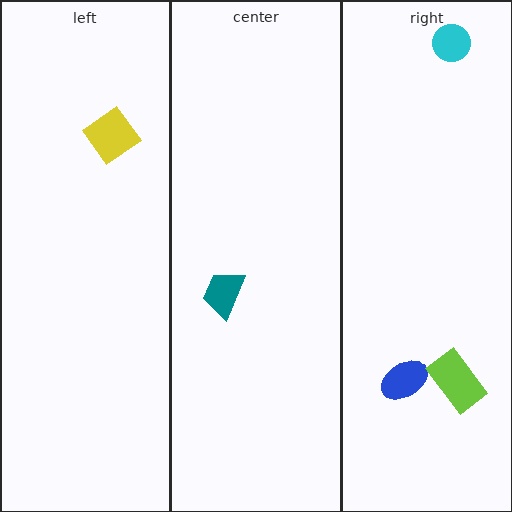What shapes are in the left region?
The yellow diamond.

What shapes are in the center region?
The teal trapezoid.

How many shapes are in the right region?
3.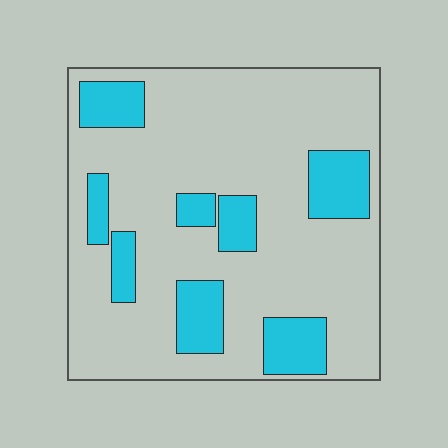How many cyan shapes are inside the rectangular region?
8.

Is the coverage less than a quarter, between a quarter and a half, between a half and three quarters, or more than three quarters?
Less than a quarter.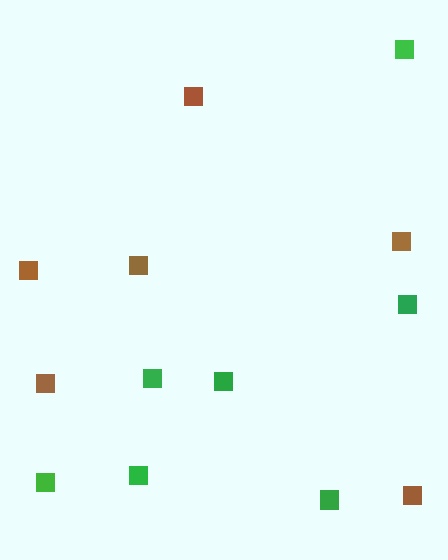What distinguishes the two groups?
There are 2 groups: one group of brown squares (6) and one group of green squares (7).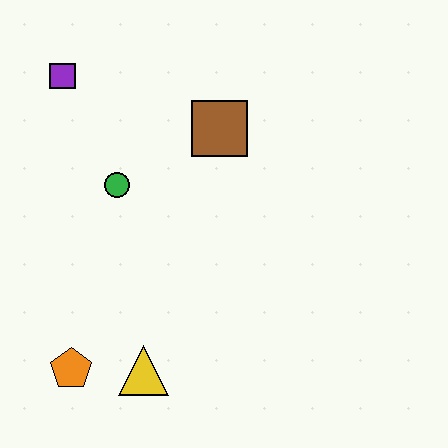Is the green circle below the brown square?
Yes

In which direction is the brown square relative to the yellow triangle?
The brown square is above the yellow triangle.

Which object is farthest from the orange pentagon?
The purple square is farthest from the orange pentagon.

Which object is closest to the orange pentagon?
The yellow triangle is closest to the orange pentagon.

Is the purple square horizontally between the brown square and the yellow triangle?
No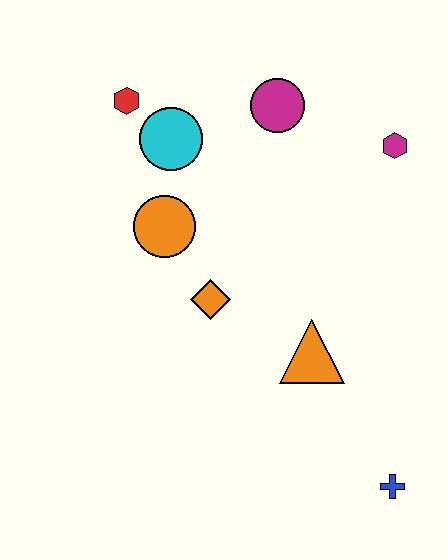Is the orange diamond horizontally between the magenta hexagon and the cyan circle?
Yes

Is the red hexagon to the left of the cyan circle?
Yes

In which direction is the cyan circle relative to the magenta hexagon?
The cyan circle is to the left of the magenta hexagon.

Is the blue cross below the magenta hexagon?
Yes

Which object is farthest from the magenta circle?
The blue cross is farthest from the magenta circle.